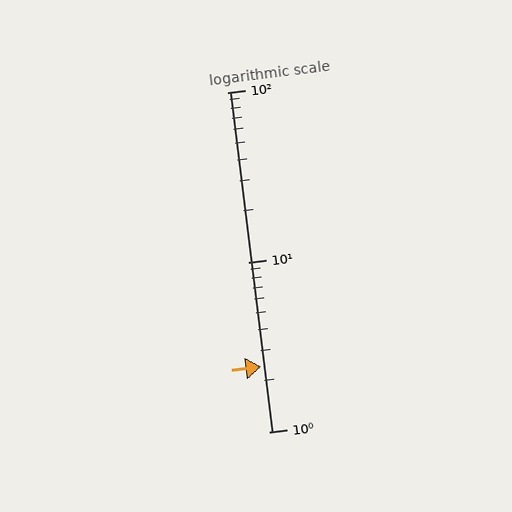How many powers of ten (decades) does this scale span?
The scale spans 2 decades, from 1 to 100.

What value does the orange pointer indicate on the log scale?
The pointer indicates approximately 2.4.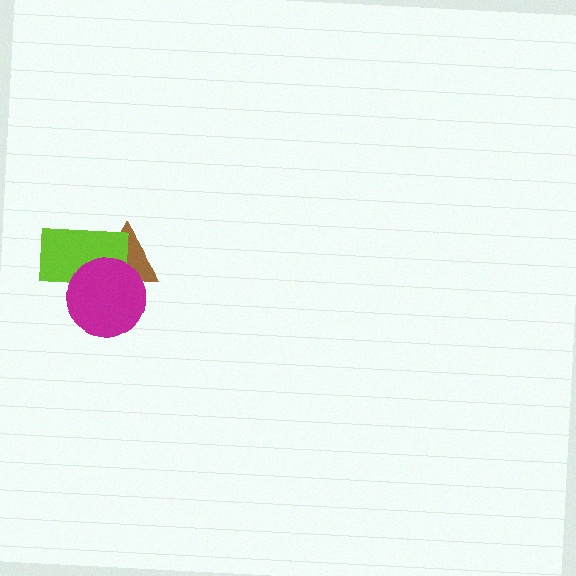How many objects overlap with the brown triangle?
2 objects overlap with the brown triangle.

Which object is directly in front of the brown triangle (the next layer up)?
The lime rectangle is directly in front of the brown triangle.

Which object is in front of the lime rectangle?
The magenta circle is in front of the lime rectangle.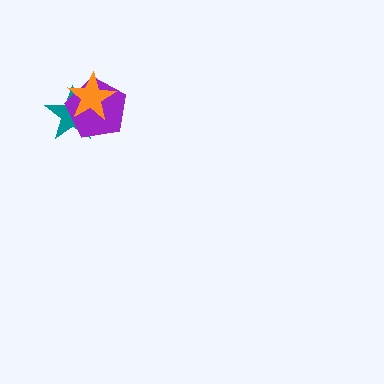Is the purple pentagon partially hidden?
Yes, it is partially covered by another shape.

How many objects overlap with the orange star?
2 objects overlap with the orange star.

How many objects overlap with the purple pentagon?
2 objects overlap with the purple pentagon.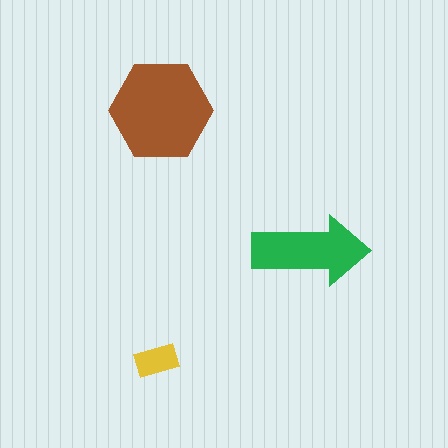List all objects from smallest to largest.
The yellow rectangle, the green arrow, the brown hexagon.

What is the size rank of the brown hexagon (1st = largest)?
1st.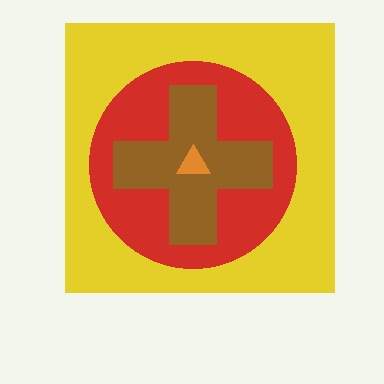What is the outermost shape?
The yellow square.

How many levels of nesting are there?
4.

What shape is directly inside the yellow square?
The red circle.